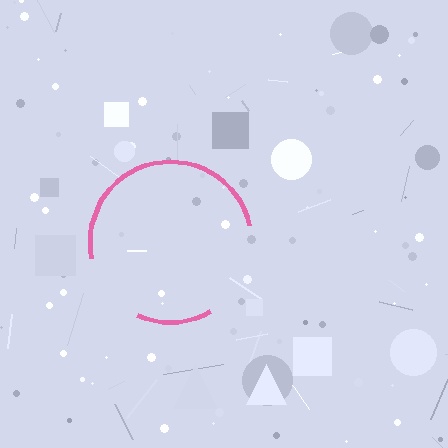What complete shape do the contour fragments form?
The contour fragments form a circle.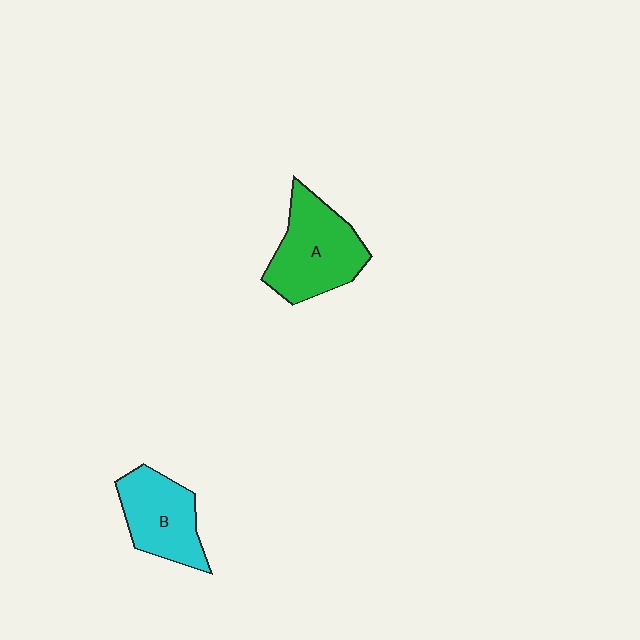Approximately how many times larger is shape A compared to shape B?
Approximately 1.2 times.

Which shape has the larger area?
Shape A (green).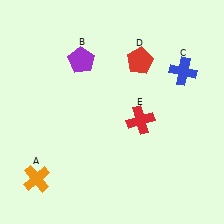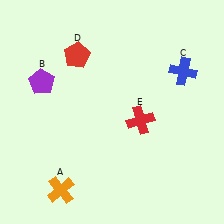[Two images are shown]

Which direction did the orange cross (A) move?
The orange cross (A) moved right.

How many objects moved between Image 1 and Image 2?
3 objects moved between the two images.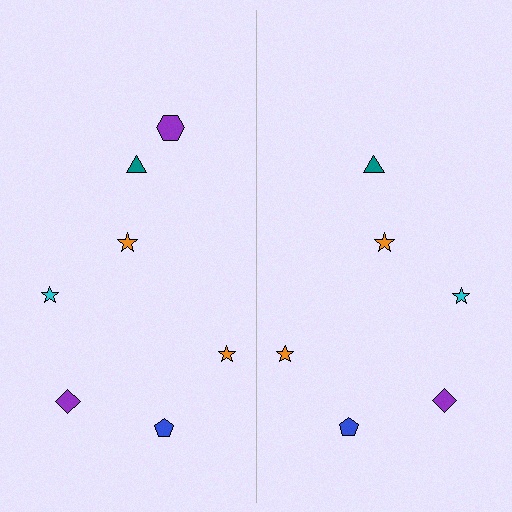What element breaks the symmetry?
A purple hexagon is missing from the right side.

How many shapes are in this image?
There are 13 shapes in this image.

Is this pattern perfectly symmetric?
No, the pattern is not perfectly symmetric. A purple hexagon is missing from the right side.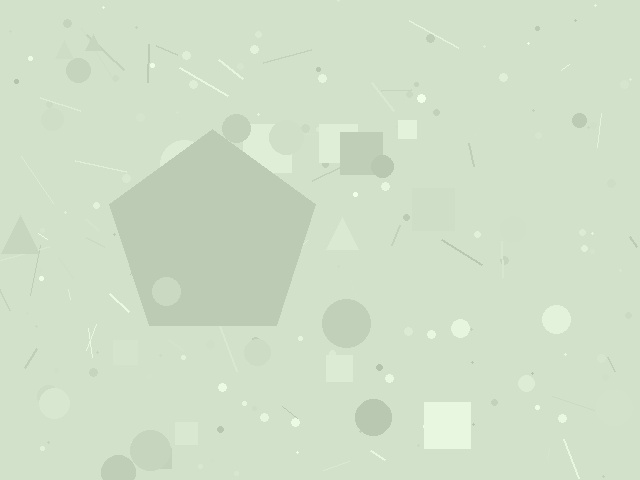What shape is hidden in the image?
A pentagon is hidden in the image.